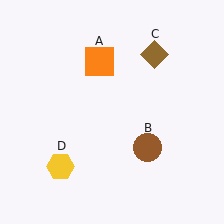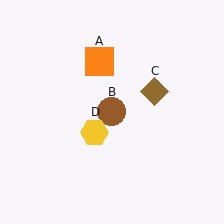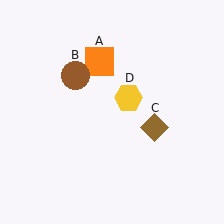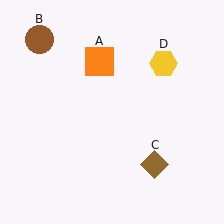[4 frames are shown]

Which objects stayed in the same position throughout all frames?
Orange square (object A) remained stationary.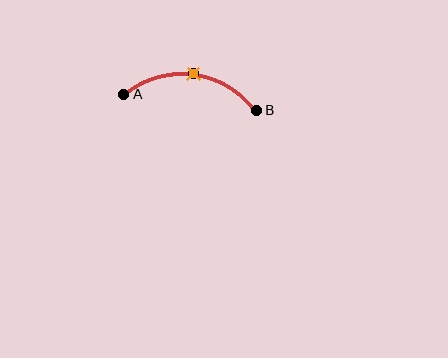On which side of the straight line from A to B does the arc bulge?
The arc bulges above the straight line connecting A and B.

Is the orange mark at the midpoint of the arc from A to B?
Yes. The orange mark lies on the arc at equal arc-length from both A and B — it is the arc midpoint.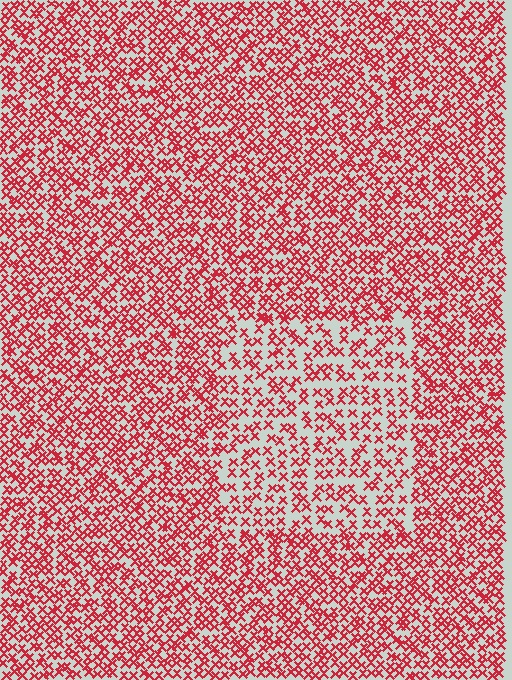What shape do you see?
I see a rectangle.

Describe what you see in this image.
The image contains small red elements arranged at two different densities. A rectangle-shaped region is visible where the elements are less densely packed than the surrounding area.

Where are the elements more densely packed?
The elements are more densely packed outside the rectangle boundary.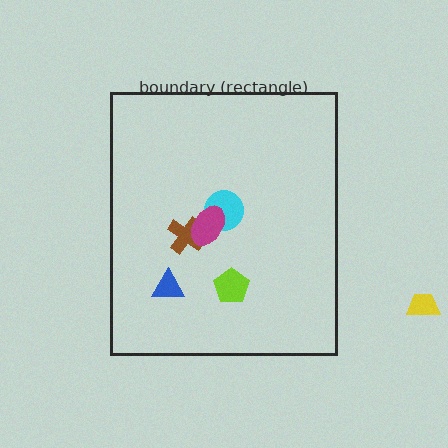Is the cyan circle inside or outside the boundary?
Inside.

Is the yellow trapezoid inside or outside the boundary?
Outside.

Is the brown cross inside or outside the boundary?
Inside.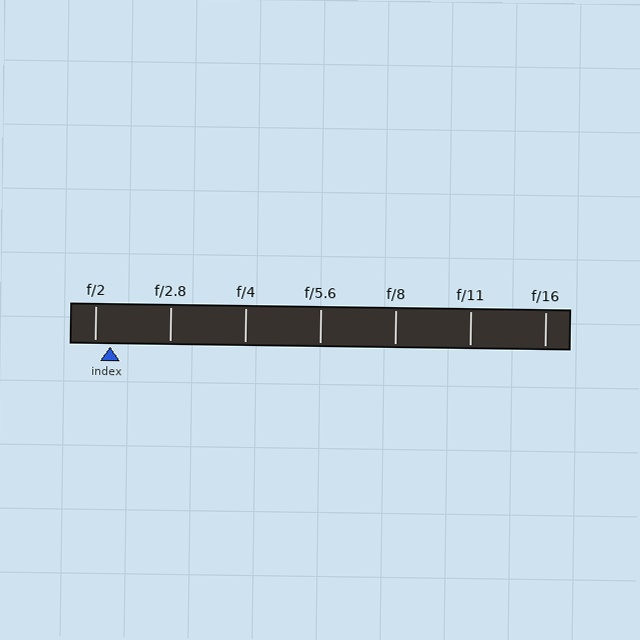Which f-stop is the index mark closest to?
The index mark is closest to f/2.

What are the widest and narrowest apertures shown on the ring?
The widest aperture shown is f/2 and the narrowest is f/16.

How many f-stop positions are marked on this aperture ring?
There are 7 f-stop positions marked.